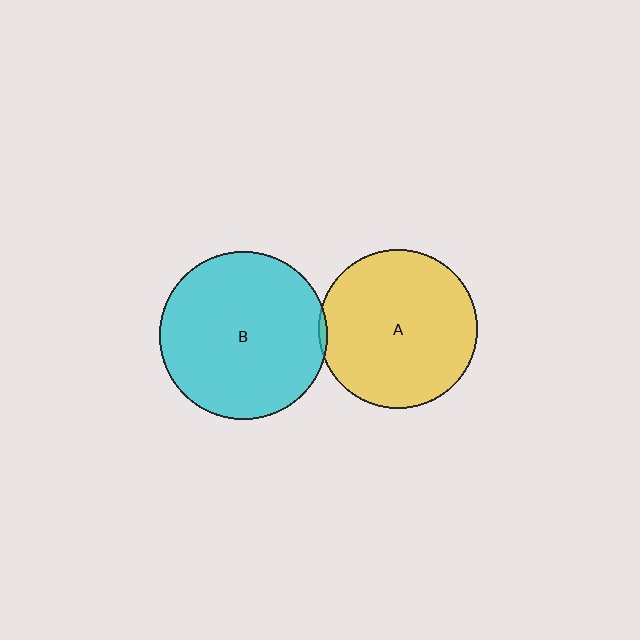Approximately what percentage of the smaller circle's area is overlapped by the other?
Approximately 5%.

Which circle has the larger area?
Circle B (cyan).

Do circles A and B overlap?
Yes.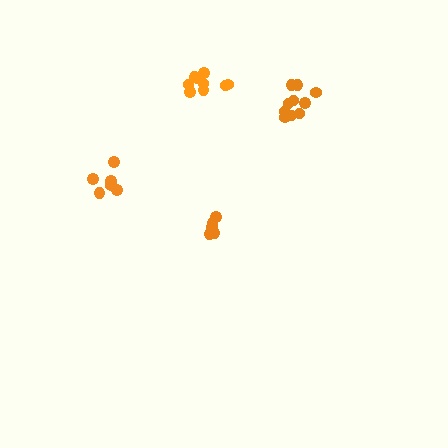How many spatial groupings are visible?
There are 4 spatial groupings.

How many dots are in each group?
Group 1: 6 dots, Group 2: 5 dots, Group 3: 9 dots, Group 4: 10 dots (30 total).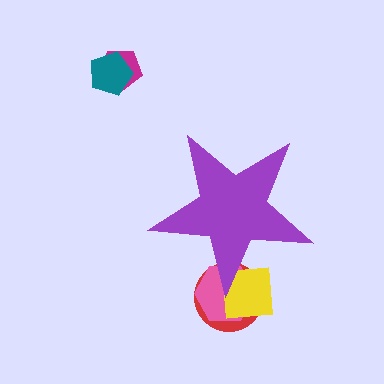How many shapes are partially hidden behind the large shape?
3 shapes are partially hidden.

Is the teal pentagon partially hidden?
No, the teal pentagon is fully visible.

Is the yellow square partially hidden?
Yes, the yellow square is partially hidden behind the purple star.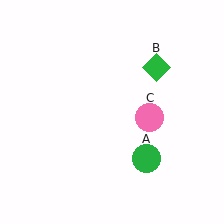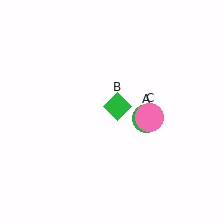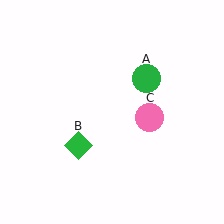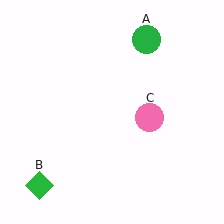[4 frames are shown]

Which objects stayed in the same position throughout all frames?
Pink circle (object C) remained stationary.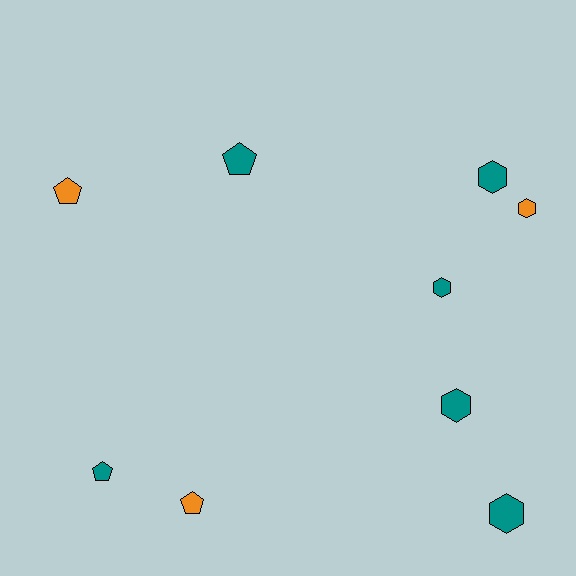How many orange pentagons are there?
There are 2 orange pentagons.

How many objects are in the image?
There are 9 objects.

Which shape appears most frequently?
Hexagon, with 5 objects.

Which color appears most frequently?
Teal, with 6 objects.